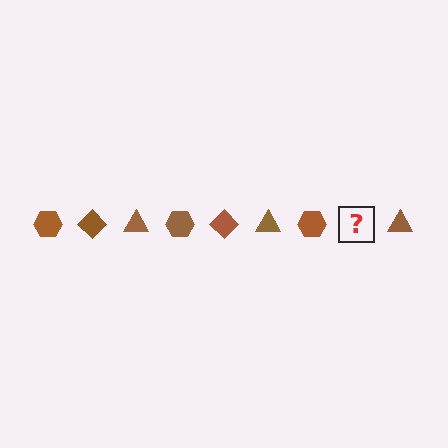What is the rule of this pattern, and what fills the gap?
The rule is that the pattern cycles through hexagon, diamond, triangle shapes in brown. The gap should be filled with a brown diamond.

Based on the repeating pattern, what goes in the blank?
The blank should be a brown diamond.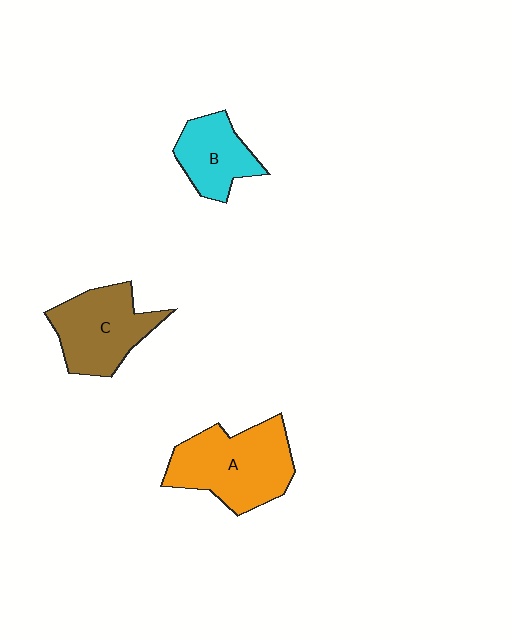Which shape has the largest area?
Shape A (orange).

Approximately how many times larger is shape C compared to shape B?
Approximately 1.4 times.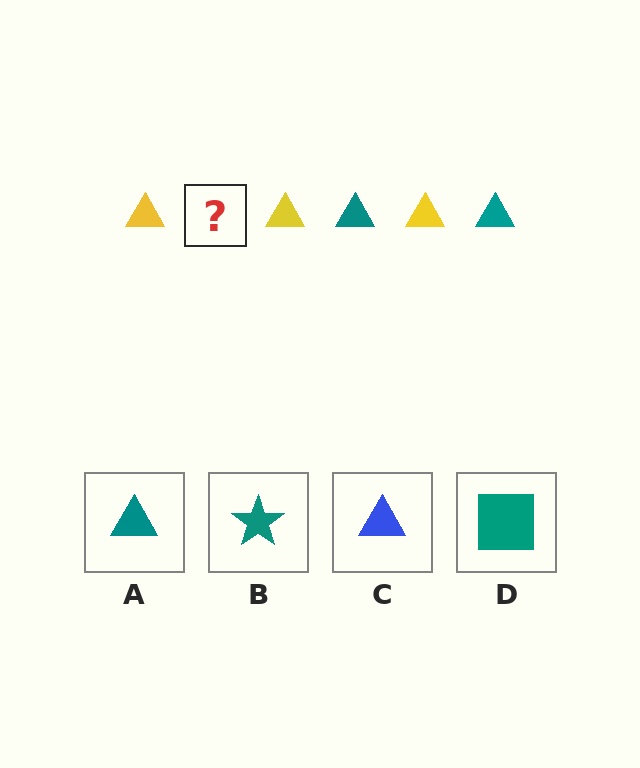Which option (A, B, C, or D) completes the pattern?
A.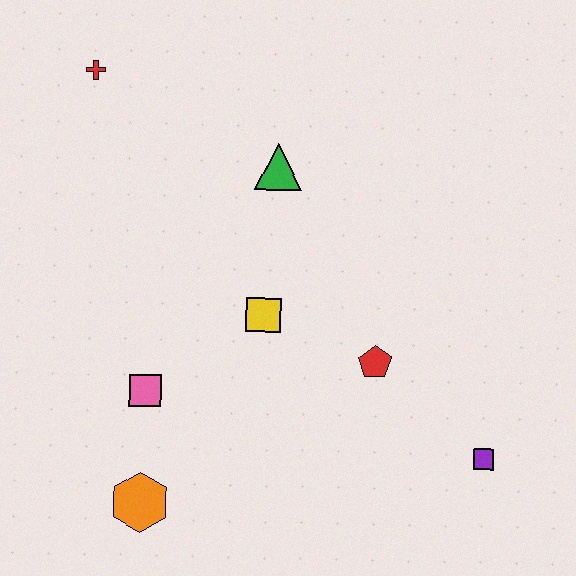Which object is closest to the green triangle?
The yellow square is closest to the green triangle.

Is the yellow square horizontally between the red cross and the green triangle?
Yes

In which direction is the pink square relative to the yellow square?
The pink square is to the left of the yellow square.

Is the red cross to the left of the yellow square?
Yes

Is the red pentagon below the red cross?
Yes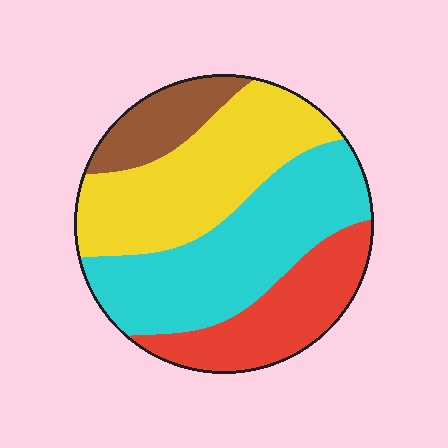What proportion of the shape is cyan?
Cyan takes up between a quarter and a half of the shape.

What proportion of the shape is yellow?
Yellow takes up between a sixth and a third of the shape.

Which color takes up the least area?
Brown, at roughly 10%.